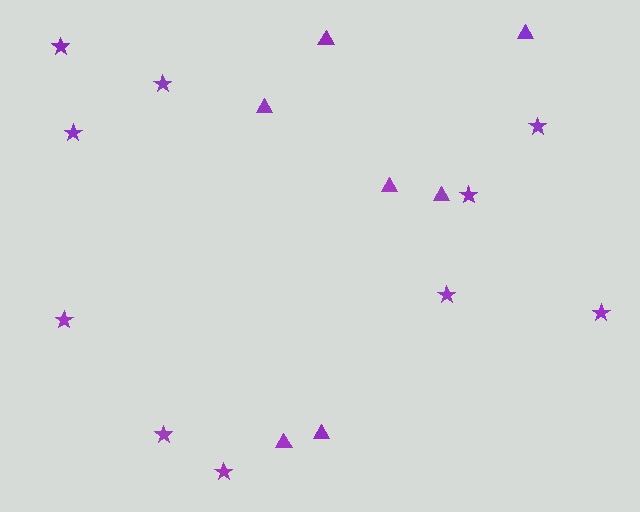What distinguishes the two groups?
There are 2 groups: one group of triangles (7) and one group of stars (10).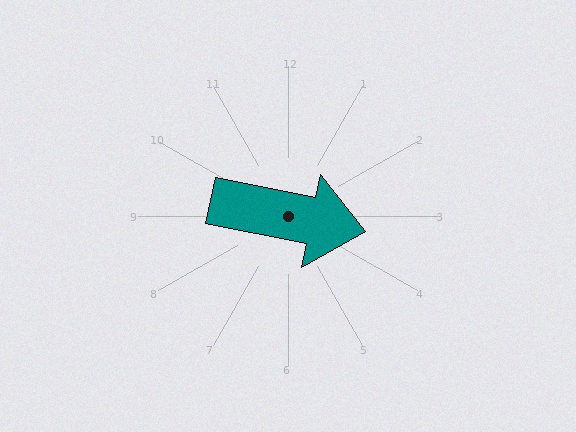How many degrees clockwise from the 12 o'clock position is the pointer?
Approximately 101 degrees.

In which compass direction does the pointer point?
East.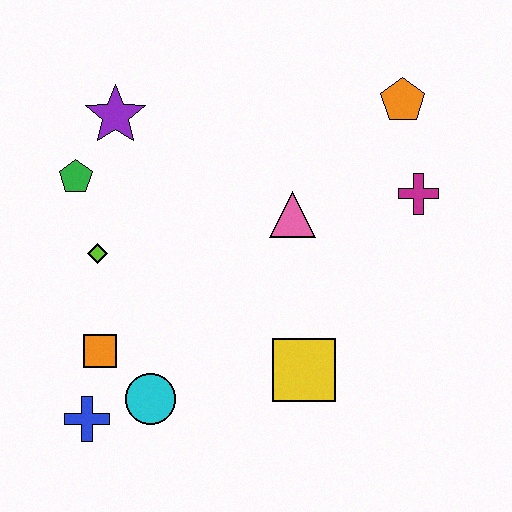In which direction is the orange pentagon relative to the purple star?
The orange pentagon is to the right of the purple star.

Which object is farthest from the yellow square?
The purple star is farthest from the yellow square.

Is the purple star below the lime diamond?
No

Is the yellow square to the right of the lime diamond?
Yes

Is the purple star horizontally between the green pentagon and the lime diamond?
No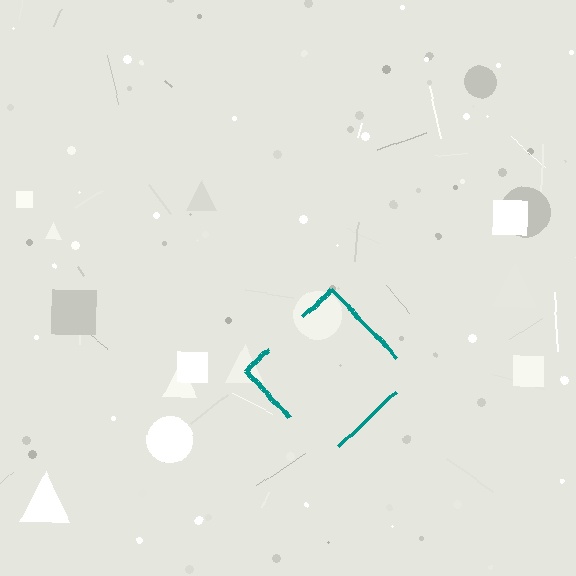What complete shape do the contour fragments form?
The contour fragments form a diamond.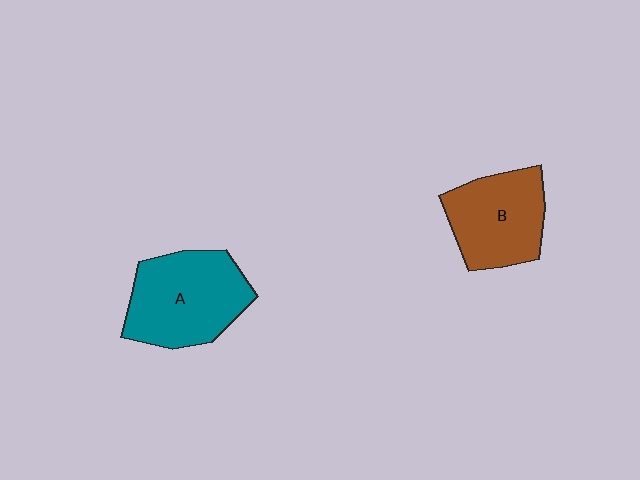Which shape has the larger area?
Shape A (teal).